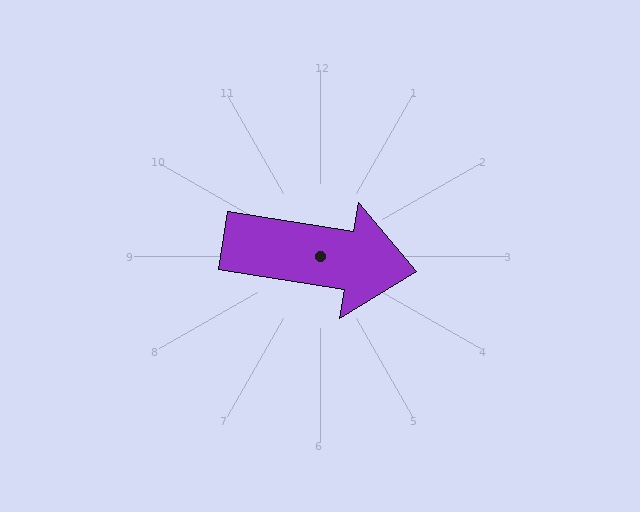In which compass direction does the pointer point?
East.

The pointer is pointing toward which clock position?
Roughly 3 o'clock.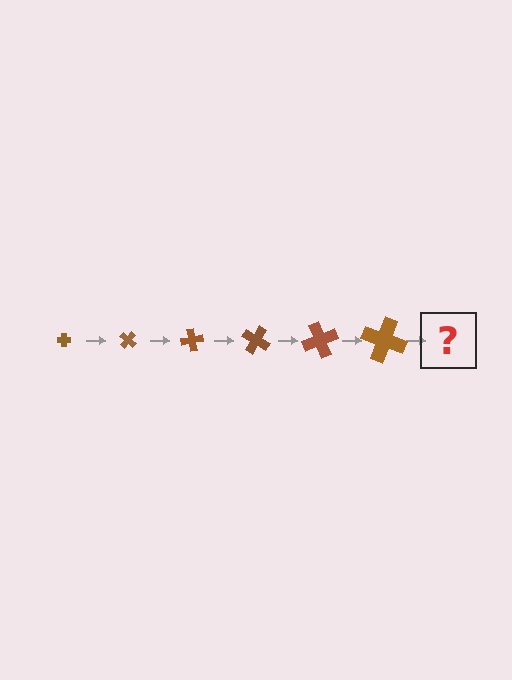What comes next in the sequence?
The next element should be a cross, larger than the previous one and rotated 240 degrees from the start.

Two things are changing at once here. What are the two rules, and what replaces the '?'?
The two rules are that the cross grows larger each step and it rotates 40 degrees each step. The '?' should be a cross, larger than the previous one and rotated 240 degrees from the start.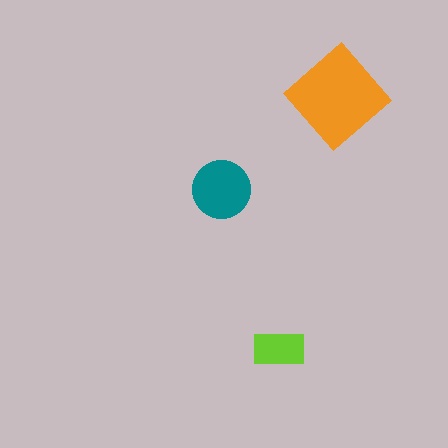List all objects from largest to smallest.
The orange diamond, the teal circle, the lime rectangle.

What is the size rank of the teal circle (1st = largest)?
2nd.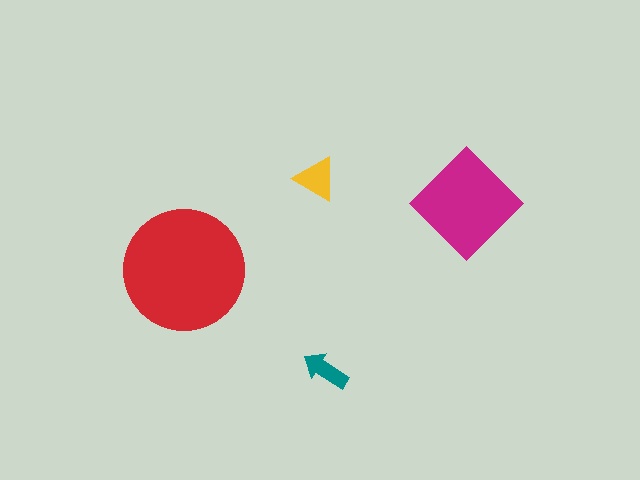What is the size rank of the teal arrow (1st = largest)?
4th.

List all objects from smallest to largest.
The teal arrow, the yellow triangle, the magenta diamond, the red circle.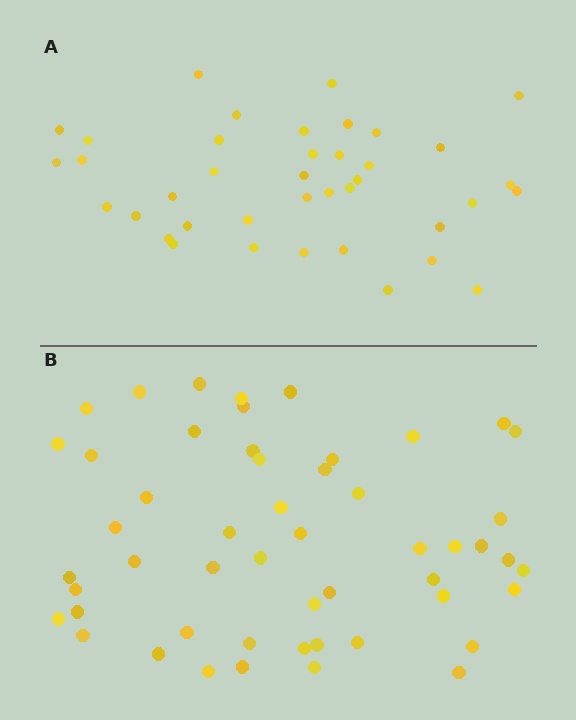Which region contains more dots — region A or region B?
Region B (the bottom region) has more dots.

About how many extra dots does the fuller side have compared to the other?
Region B has approximately 15 more dots than region A.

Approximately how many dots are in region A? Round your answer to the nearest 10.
About 40 dots. (The exact count is 39, which rounds to 40.)